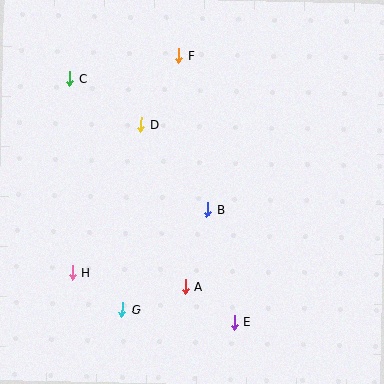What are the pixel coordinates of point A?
Point A is at (185, 287).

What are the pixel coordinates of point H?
Point H is at (73, 272).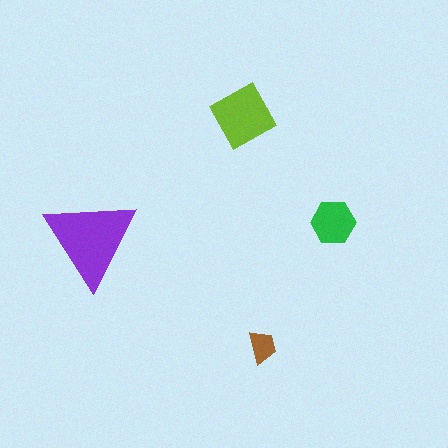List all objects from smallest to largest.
The brown trapezoid, the green hexagon, the lime diamond, the purple triangle.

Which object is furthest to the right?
The green hexagon is rightmost.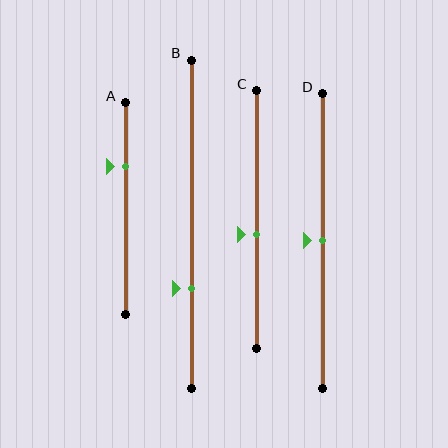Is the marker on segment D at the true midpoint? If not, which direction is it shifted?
Yes, the marker on segment D is at the true midpoint.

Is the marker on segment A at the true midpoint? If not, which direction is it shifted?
No, the marker on segment A is shifted upward by about 20% of the segment length.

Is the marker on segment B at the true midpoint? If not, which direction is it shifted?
No, the marker on segment B is shifted downward by about 20% of the segment length.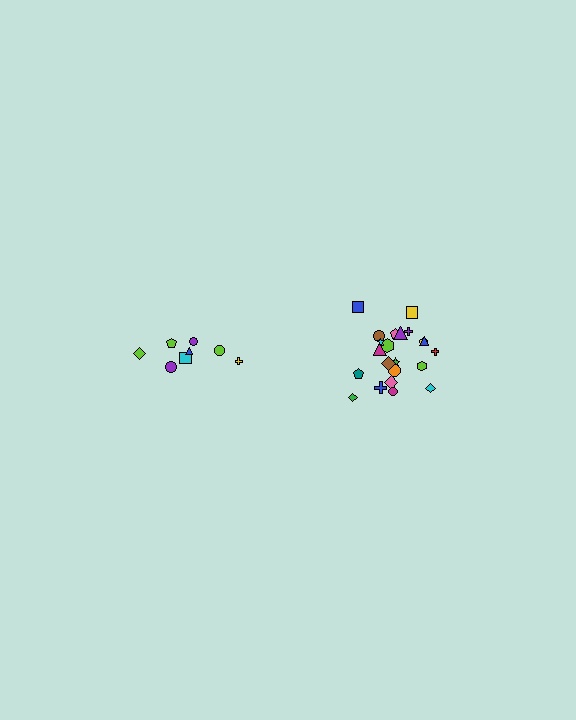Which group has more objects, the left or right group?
The right group.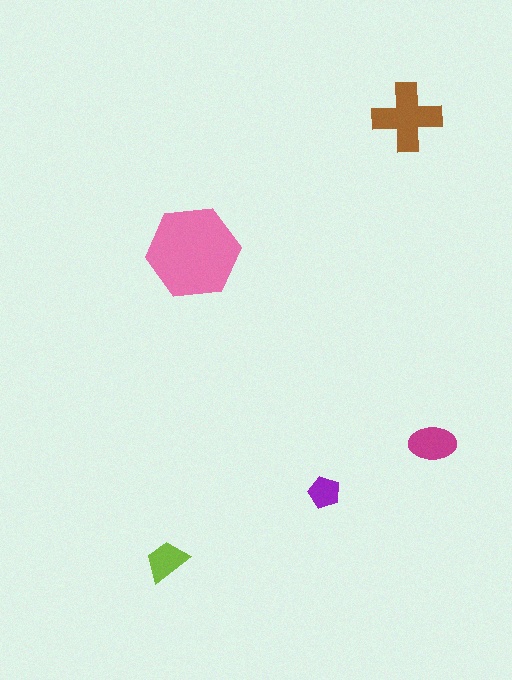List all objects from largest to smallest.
The pink hexagon, the brown cross, the magenta ellipse, the lime trapezoid, the purple pentagon.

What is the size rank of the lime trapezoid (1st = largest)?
4th.